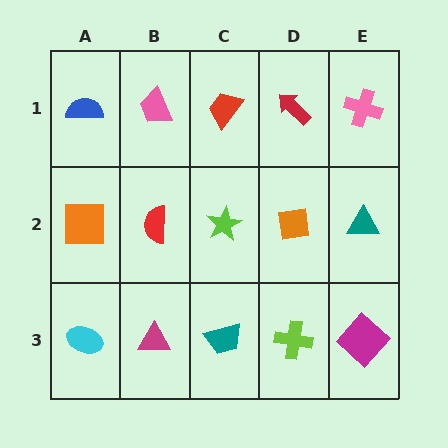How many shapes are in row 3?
5 shapes.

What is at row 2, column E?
A teal triangle.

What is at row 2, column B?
A red semicircle.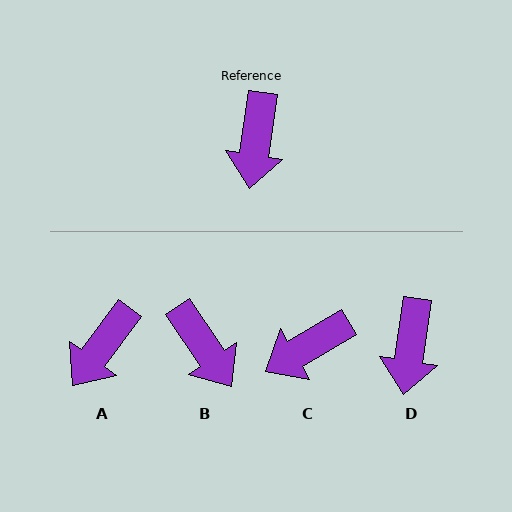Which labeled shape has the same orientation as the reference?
D.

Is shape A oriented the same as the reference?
No, it is off by about 28 degrees.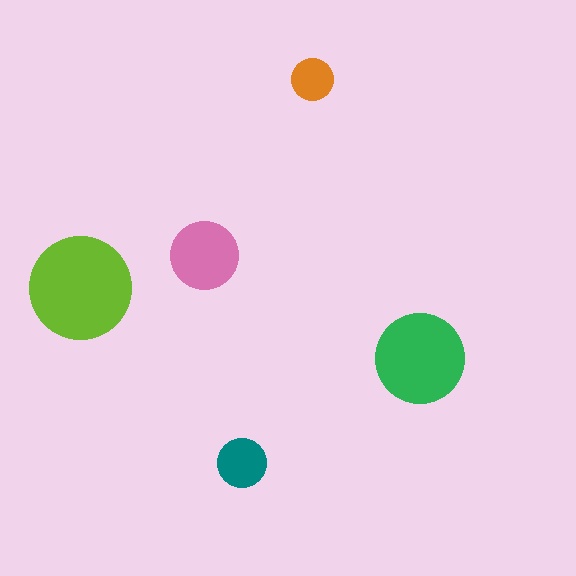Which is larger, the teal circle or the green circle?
The green one.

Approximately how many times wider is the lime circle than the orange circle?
About 2.5 times wider.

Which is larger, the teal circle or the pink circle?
The pink one.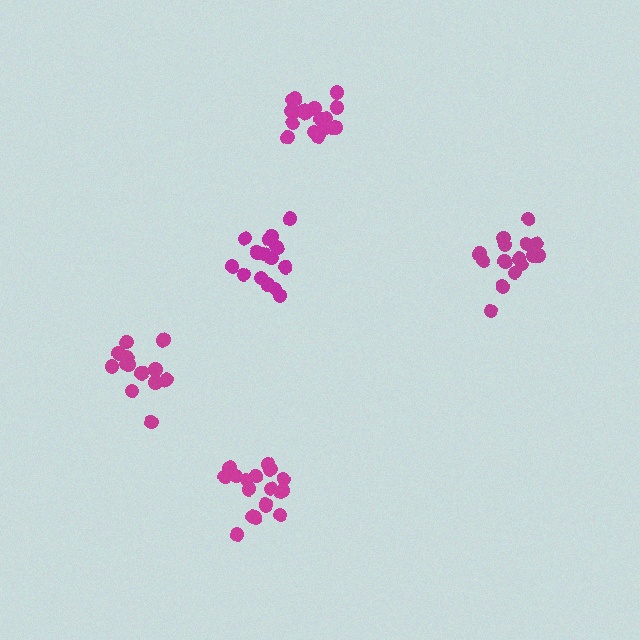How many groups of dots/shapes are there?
There are 5 groups.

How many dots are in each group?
Group 1: 18 dots, Group 2: 15 dots, Group 3: 15 dots, Group 4: 18 dots, Group 5: 15 dots (81 total).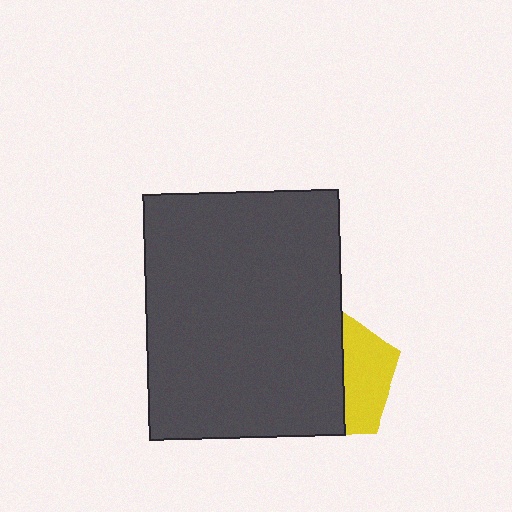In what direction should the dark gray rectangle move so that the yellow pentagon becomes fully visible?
The dark gray rectangle should move left. That is the shortest direction to clear the overlap and leave the yellow pentagon fully visible.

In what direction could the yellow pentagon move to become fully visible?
The yellow pentagon could move right. That would shift it out from behind the dark gray rectangle entirely.